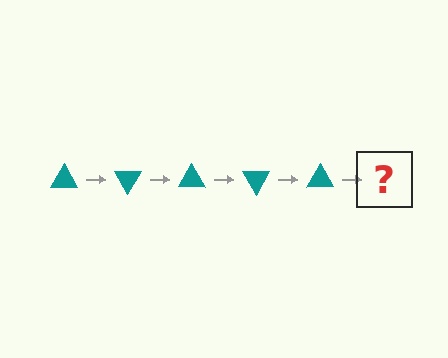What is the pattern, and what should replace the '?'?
The pattern is that the triangle rotates 60 degrees each step. The '?' should be a teal triangle rotated 300 degrees.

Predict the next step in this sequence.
The next step is a teal triangle rotated 300 degrees.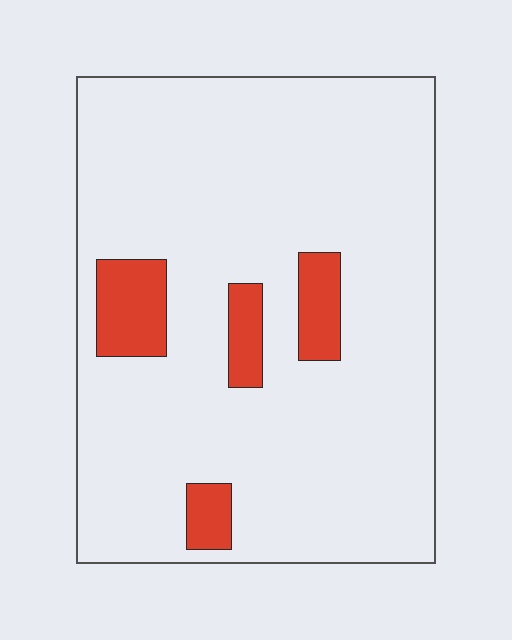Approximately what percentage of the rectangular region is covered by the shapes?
Approximately 10%.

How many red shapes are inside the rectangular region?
4.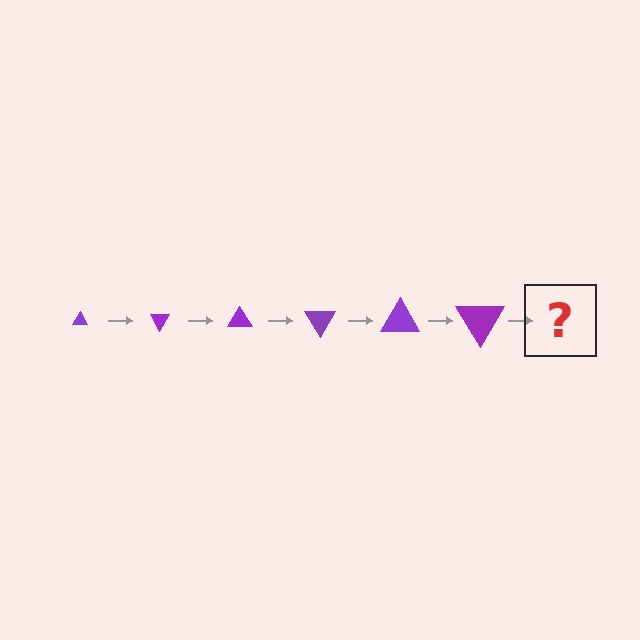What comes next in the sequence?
The next element should be a triangle, larger than the previous one and rotated 360 degrees from the start.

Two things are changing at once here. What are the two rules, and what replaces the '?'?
The two rules are that the triangle grows larger each step and it rotates 60 degrees each step. The '?' should be a triangle, larger than the previous one and rotated 360 degrees from the start.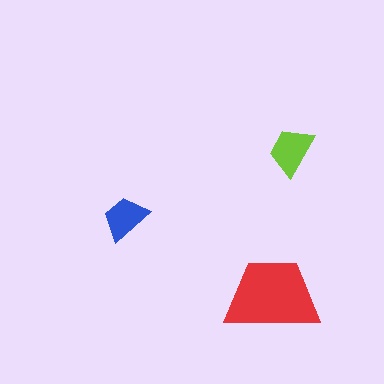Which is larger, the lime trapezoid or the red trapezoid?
The red one.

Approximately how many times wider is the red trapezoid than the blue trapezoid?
About 2 times wider.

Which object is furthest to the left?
The blue trapezoid is leftmost.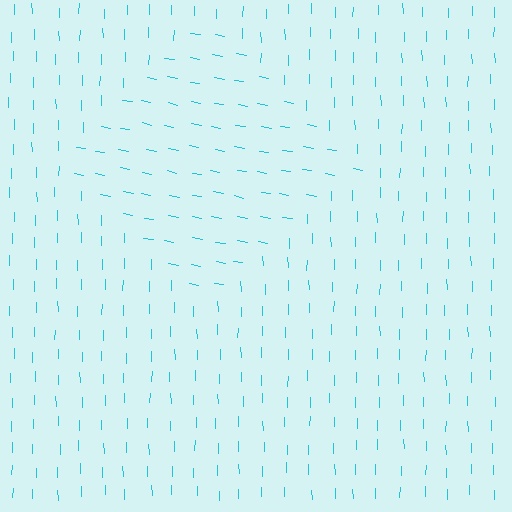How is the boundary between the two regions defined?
The boundary is defined purely by a change in line orientation (approximately 78 degrees difference). All lines are the same color and thickness.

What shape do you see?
I see a diamond.